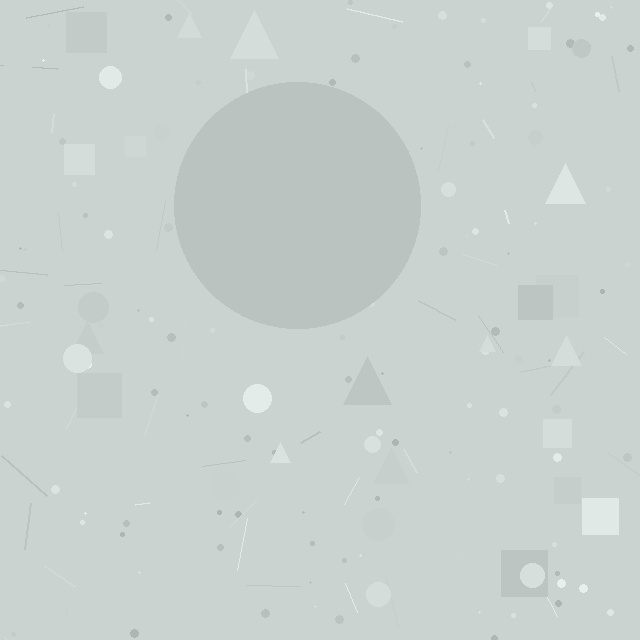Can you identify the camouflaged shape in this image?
The camouflaged shape is a circle.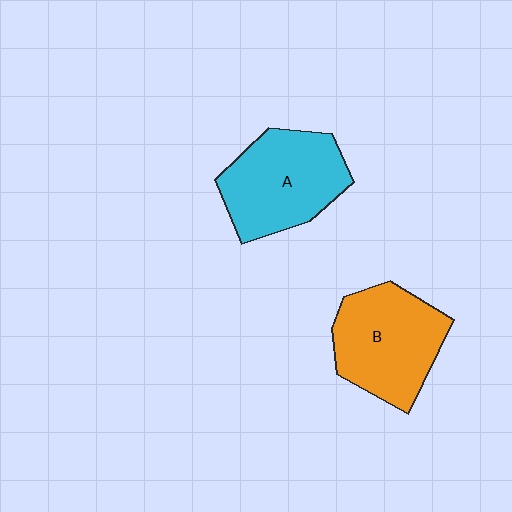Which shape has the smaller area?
Shape B (orange).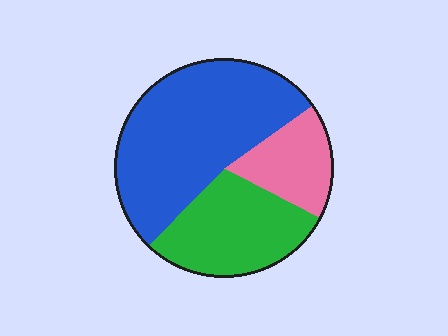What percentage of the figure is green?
Green covers 29% of the figure.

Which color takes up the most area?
Blue, at roughly 55%.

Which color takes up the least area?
Pink, at roughly 15%.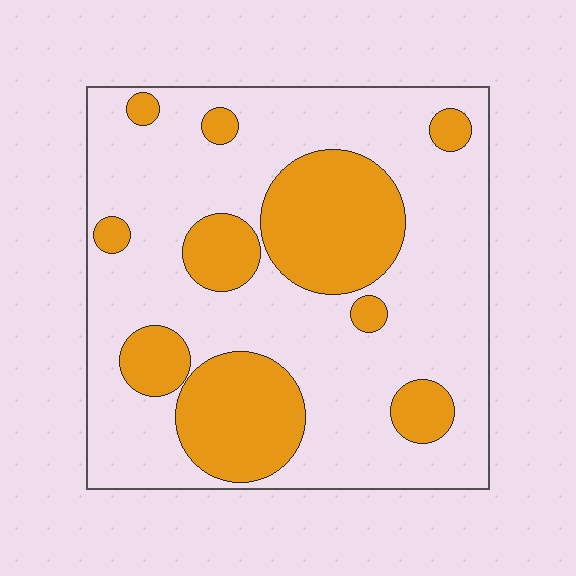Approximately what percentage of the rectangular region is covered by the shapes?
Approximately 30%.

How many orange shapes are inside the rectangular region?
10.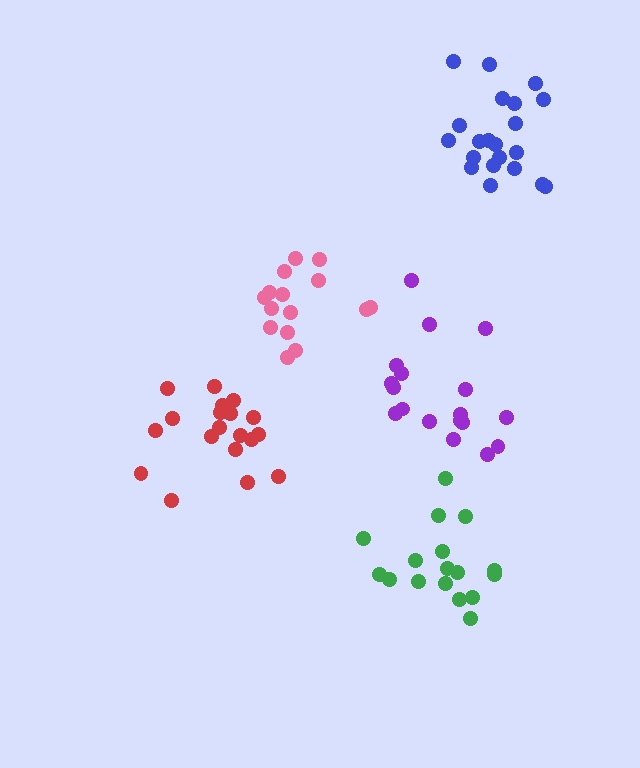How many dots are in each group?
Group 1: 18 dots, Group 2: 15 dots, Group 3: 19 dots, Group 4: 17 dots, Group 5: 21 dots (90 total).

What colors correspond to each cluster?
The clusters are colored: purple, pink, red, green, blue.